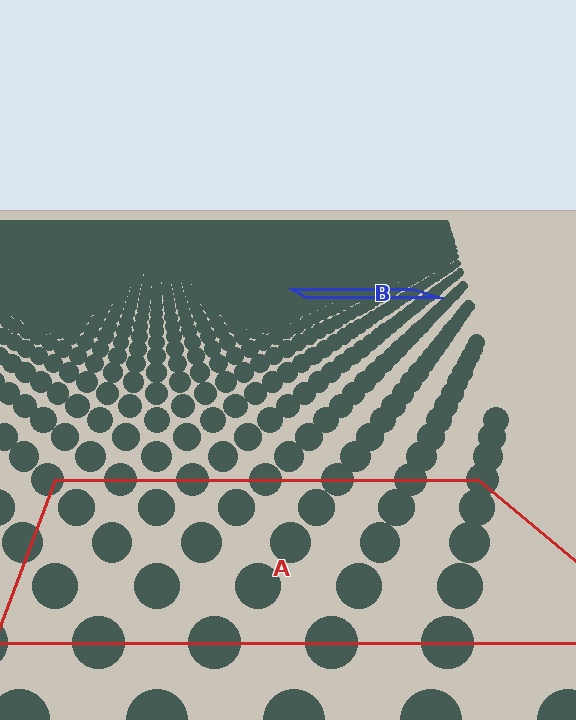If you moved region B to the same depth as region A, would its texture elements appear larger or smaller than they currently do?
They would appear larger. At a closer depth, the same texture elements are projected at a bigger on-screen size.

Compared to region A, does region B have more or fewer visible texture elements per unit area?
Region B has more texture elements per unit area — they are packed more densely because it is farther away.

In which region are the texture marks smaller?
The texture marks are smaller in region B, because it is farther away.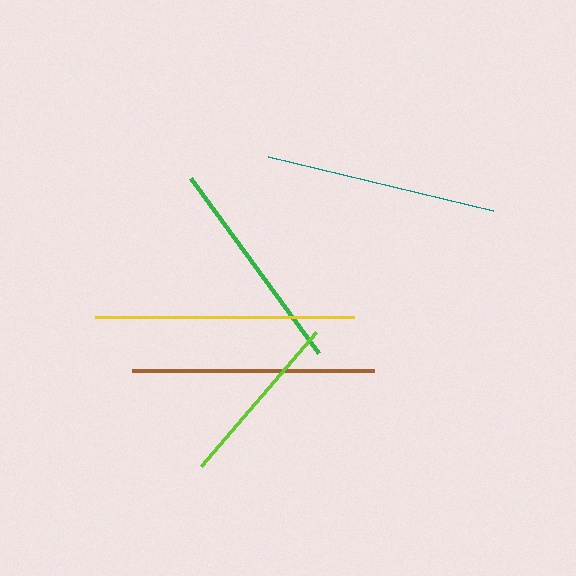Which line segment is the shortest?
The lime line is the shortest at approximately 177 pixels.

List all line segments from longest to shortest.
From longest to shortest: yellow, brown, teal, green, lime.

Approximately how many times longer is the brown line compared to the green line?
The brown line is approximately 1.1 times the length of the green line.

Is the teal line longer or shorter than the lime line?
The teal line is longer than the lime line.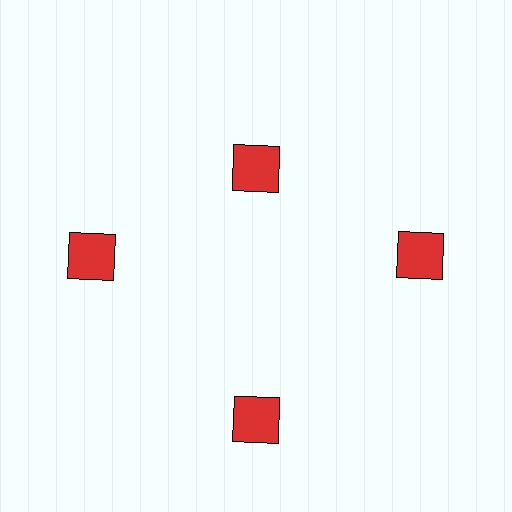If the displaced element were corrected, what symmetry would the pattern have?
It would have 4-fold rotational symmetry — the pattern would map onto itself every 90 degrees.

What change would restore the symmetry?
The symmetry would be restored by moving it outward, back onto the ring so that all 4 squares sit at equal angles and equal distance from the center.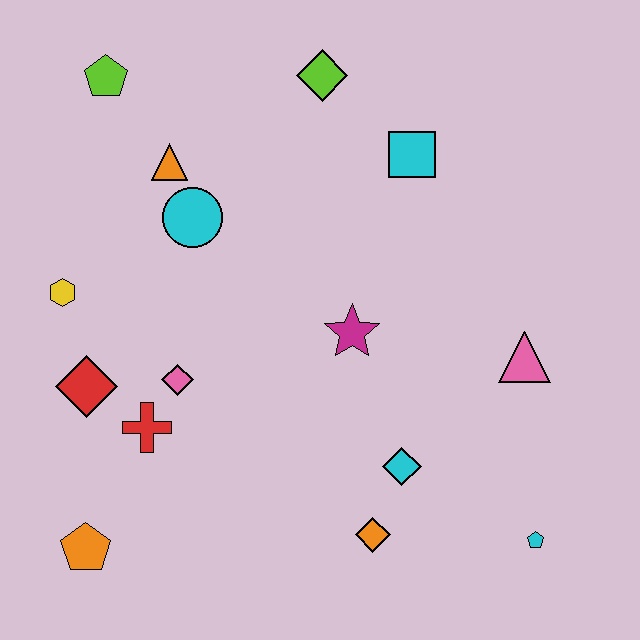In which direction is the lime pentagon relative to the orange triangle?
The lime pentagon is above the orange triangle.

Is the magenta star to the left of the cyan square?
Yes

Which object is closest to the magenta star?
The cyan diamond is closest to the magenta star.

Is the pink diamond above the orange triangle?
No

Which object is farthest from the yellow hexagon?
The cyan pentagon is farthest from the yellow hexagon.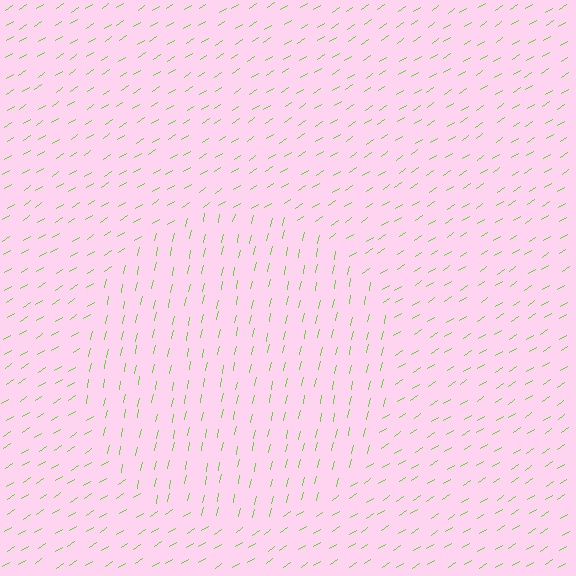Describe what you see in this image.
The image is filled with small lime line segments. A circle region in the image has lines oriented differently from the surrounding lines, creating a visible texture boundary.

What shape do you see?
I see a circle.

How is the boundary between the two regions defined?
The boundary is defined purely by a change in line orientation (approximately 45 degrees difference). All lines are the same color and thickness.